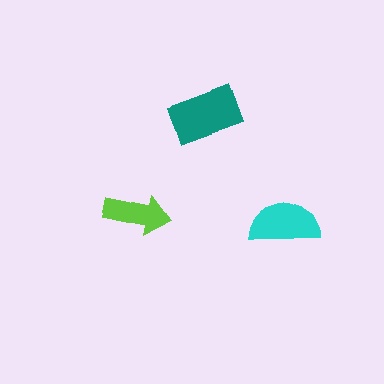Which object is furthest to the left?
The lime arrow is leftmost.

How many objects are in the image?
There are 3 objects in the image.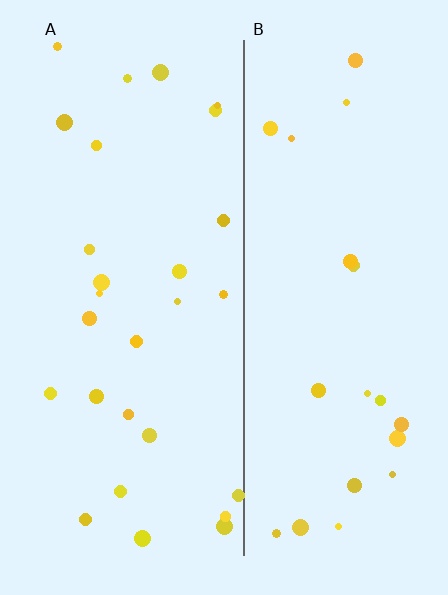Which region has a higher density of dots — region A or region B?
A (the left).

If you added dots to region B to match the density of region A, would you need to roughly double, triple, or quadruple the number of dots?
Approximately double.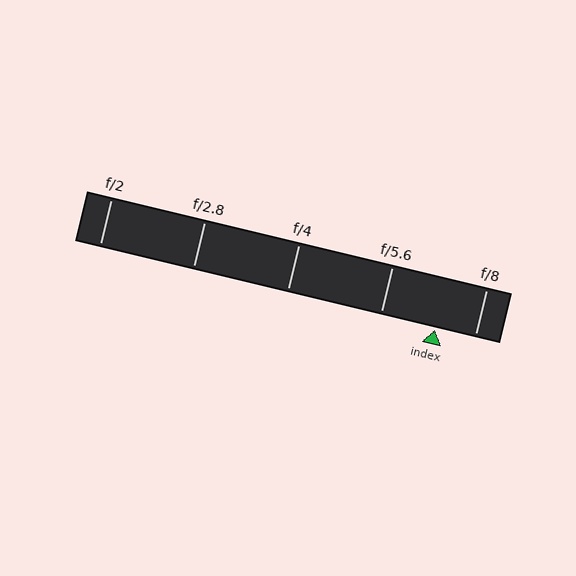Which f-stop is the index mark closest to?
The index mark is closest to f/8.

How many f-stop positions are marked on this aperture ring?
There are 5 f-stop positions marked.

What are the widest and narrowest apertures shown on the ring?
The widest aperture shown is f/2 and the narrowest is f/8.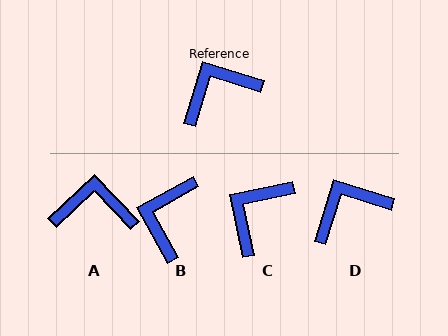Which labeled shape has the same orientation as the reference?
D.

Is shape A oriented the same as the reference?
No, it is off by about 30 degrees.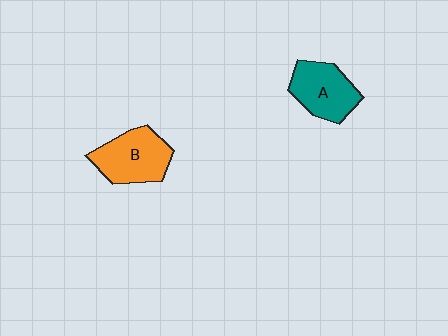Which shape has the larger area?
Shape B (orange).